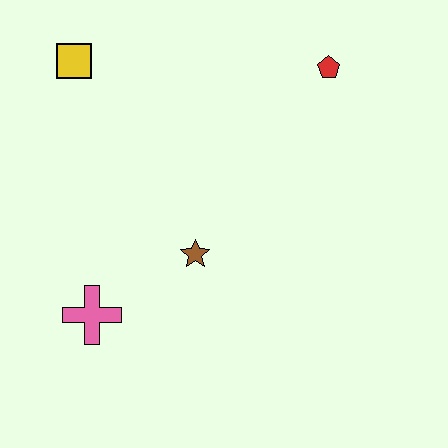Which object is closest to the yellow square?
The brown star is closest to the yellow square.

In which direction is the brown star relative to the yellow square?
The brown star is below the yellow square.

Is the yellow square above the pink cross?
Yes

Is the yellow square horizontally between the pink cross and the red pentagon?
No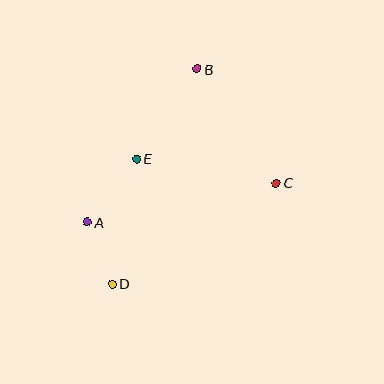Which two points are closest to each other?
Points A and D are closest to each other.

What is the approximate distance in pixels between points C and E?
The distance between C and E is approximately 142 pixels.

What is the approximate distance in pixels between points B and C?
The distance between B and C is approximately 139 pixels.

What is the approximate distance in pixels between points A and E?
The distance between A and E is approximately 80 pixels.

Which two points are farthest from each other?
Points B and D are farthest from each other.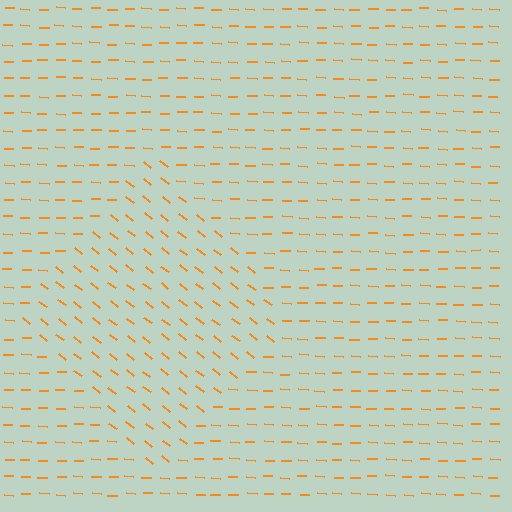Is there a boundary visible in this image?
Yes, there is a texture boundary formed by a change in line orientation.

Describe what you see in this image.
The image is filled with small orange line segments. A diamond region in the image has lines oriented differently from the surrounding lines, creating a visible texture boundary.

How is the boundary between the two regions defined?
The boundary is defined purely by a change in line orientation (approximately 36 degrees difference). All lines are the same color and thickness.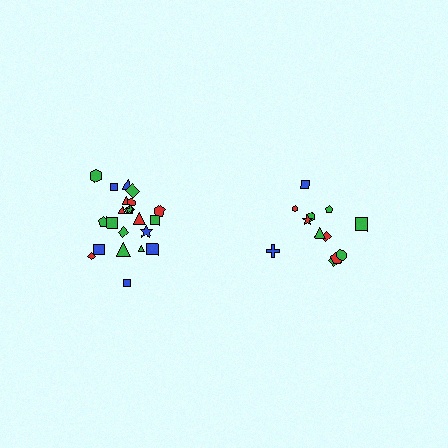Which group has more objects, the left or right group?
The left group.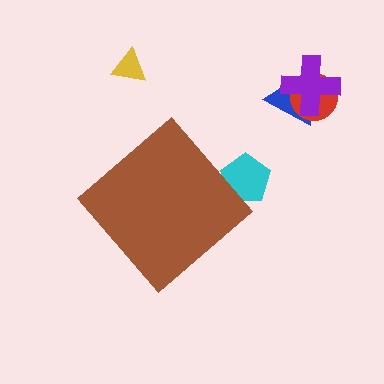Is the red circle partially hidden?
No, the red circle is fully visible.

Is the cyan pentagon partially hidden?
Yes, the cyan pentagon is partially hidden behind the brown diamond.